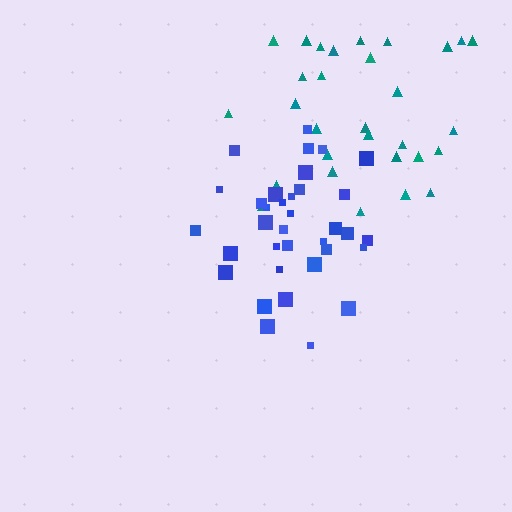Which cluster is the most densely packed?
Blue.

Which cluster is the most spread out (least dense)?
Teal.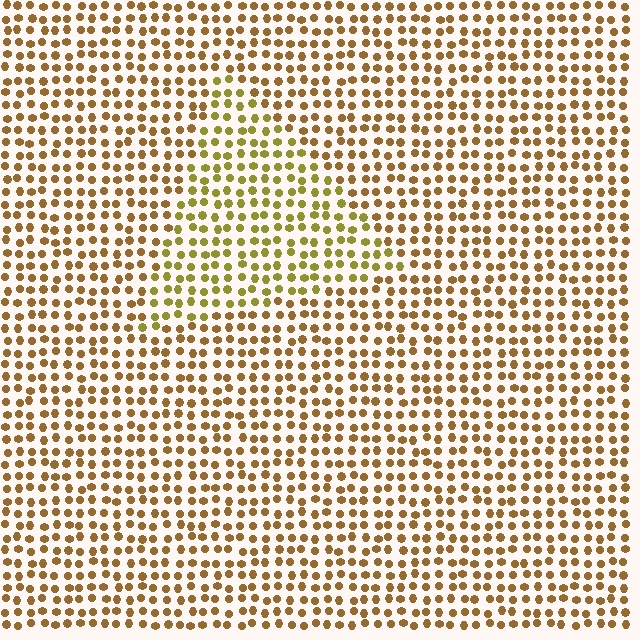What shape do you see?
I see a triangle.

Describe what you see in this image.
The image is filled with small brown elements in a uniform arrangement. A triangle-shaped region is visible where the elements are tinted to a slightly different hue, forming a subtle color boundary.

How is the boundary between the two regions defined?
The boundary is defined purely by a slight shift in hue (about 28 degrees). Spacing, size, and orientation are identical on both sides.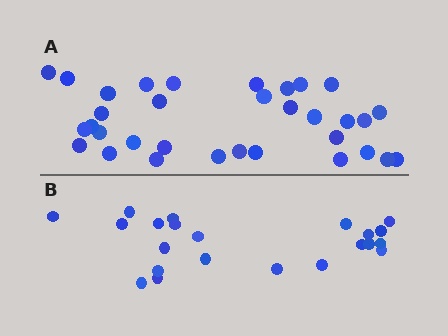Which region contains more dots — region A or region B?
Region A (the top region) has more dots.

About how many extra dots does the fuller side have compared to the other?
Region A has roughly 12 or so more dots than region B.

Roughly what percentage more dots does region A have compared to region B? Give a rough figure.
About 50% more.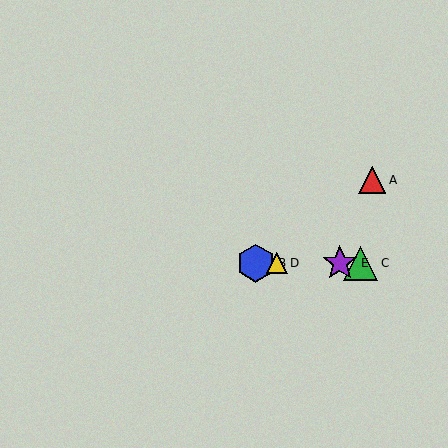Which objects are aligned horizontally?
Objects B, C, D, E are aligned horizontally.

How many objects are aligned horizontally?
4 objects (B, C, D, E) are aligned horizontally.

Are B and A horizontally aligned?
No, B is at y≈263 and A is at y≈180.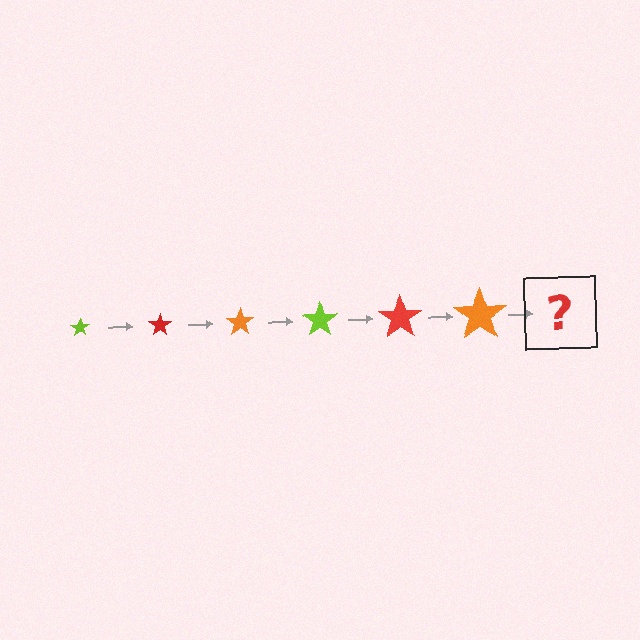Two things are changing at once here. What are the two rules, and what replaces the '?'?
The two rules are that the star grows larger each step and the color cycles through lime, red, and orange. The '?' should be a lime star, larger than the previous one.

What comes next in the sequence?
The next element should be a lime star, larger than the previous one.